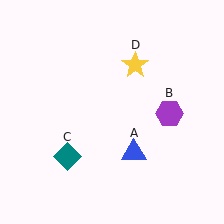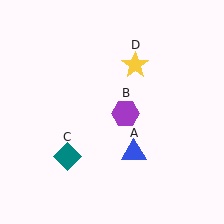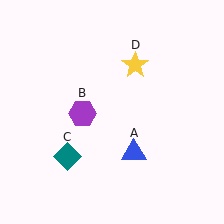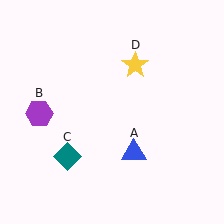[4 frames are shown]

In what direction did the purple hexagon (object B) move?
The purple hexagon (object B) moved left.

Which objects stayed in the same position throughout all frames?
Blue triangle (object A) and teal diamond (object C) and yellow star (object D) remained stationary.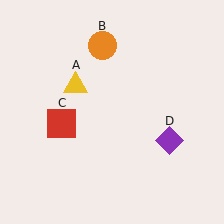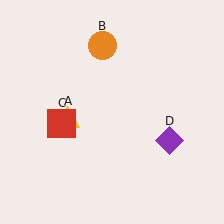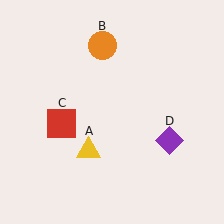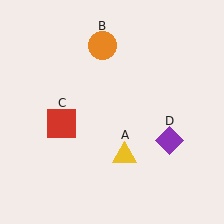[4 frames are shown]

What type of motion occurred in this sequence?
The yellow triangle (object A) rotated counterclockwise around the center of the scene.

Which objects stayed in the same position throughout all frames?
Orange circle (object B) and red square (object C) and purple diamond (object D) remained stationary.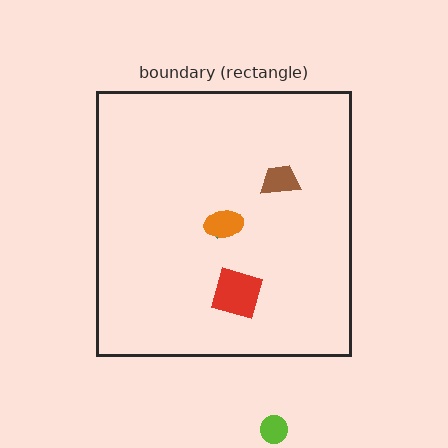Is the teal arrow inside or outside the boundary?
Inside.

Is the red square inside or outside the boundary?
Inside.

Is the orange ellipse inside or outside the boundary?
Inside.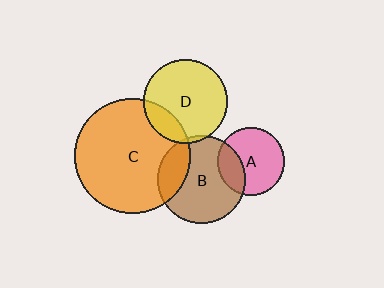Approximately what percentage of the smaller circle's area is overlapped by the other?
Approximately 30%.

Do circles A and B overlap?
Yes.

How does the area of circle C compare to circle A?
Approximately 2.9 times.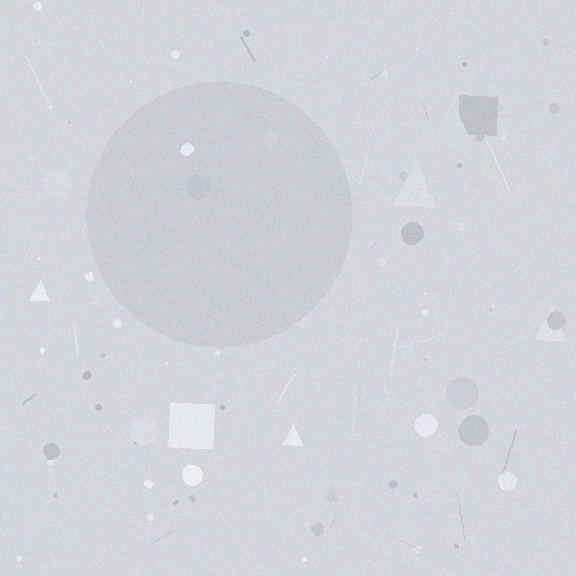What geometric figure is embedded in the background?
A circle is embedded in the background.